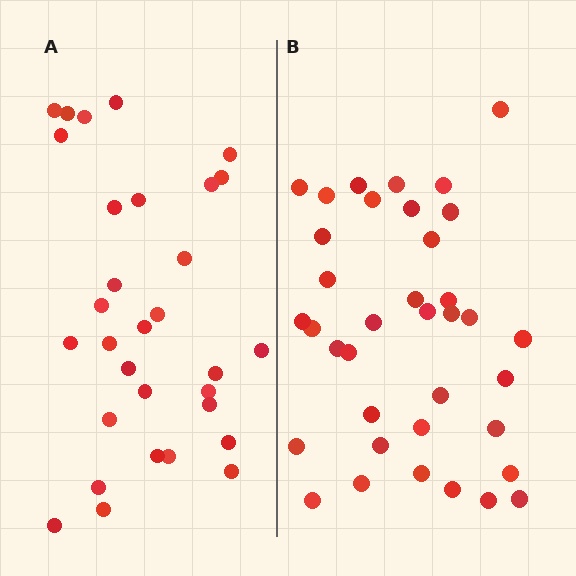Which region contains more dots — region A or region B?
Region B (the right region) has more dots.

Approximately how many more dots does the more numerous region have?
Region B has about 6 more dots than region A.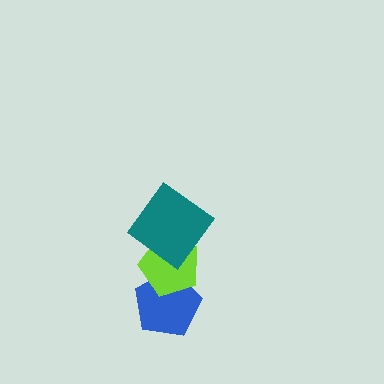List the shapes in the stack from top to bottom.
From top to bottom: the teal diamond, the lime pentagon, the blue pentagon.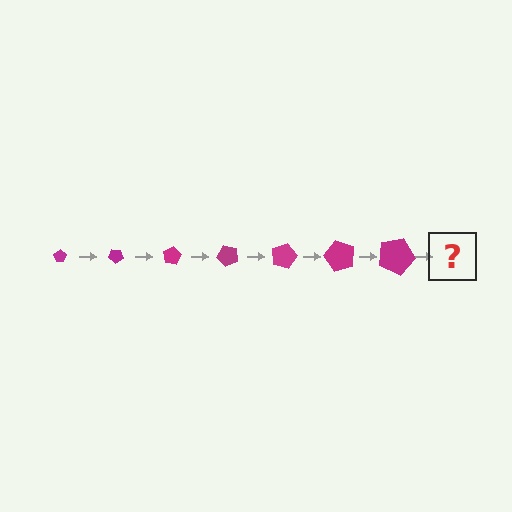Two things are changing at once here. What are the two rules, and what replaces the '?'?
The two rules are that the pentagon grows larger each step and it rotates 40 degrees each step. The '?' should be a pentagon, larger than the previous one and rotated 280 degrees from the start.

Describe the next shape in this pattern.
It should be a pentagon, larger than the previous one and rotated 280 degrees from the start.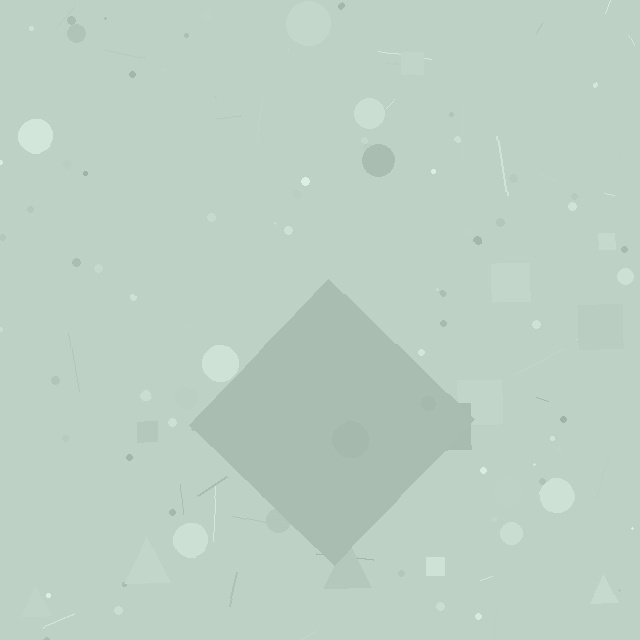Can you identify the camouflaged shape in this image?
The camouflaged shape is a diamond.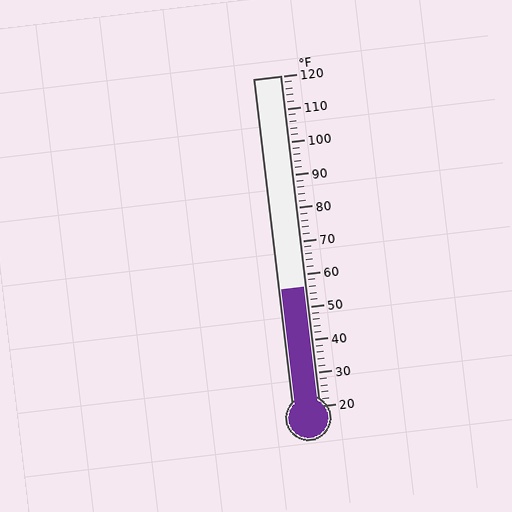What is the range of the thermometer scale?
The thermometer scale ranges from 20°F to 120°F.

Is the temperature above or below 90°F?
The temperature is below 90°F.